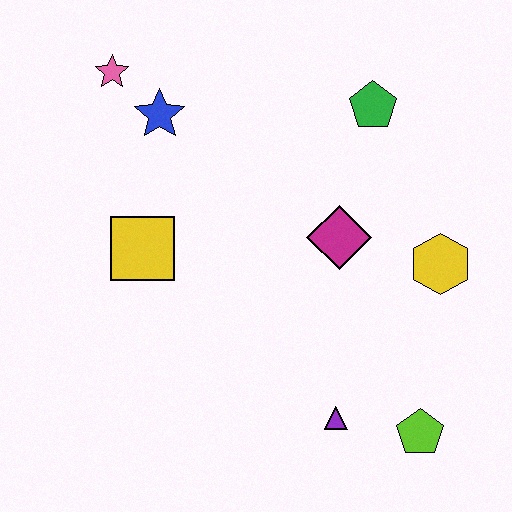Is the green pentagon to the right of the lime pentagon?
No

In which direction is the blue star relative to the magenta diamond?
The blue star is to the left of the magenta diamond.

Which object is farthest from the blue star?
The lime pentagon is farthest from the blue star.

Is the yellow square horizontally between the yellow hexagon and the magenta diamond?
No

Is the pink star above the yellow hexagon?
Yes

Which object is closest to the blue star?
The pink star is closest to the blue star.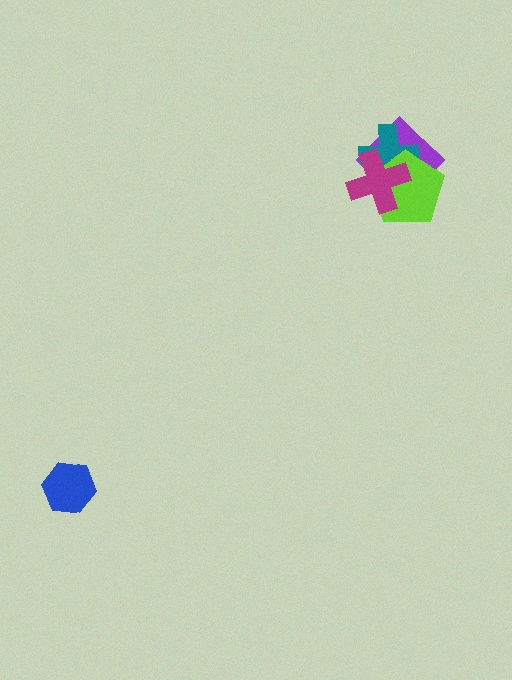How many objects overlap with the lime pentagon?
3 objects overlap with the lime pentagon.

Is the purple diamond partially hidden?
Yes, it is partially covered by another shape.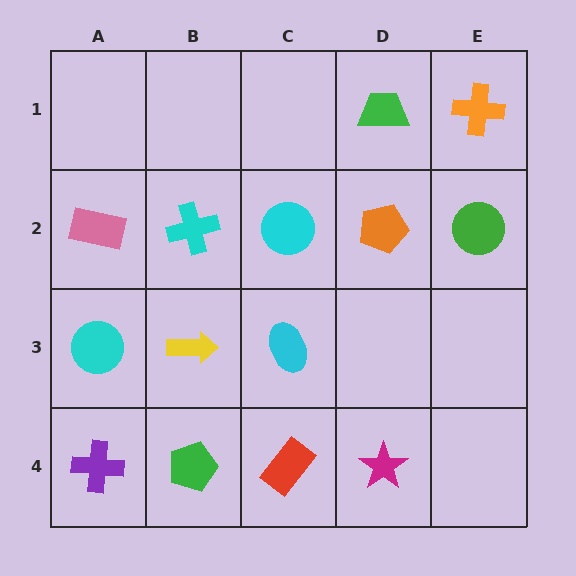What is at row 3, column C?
A cyan ellipse.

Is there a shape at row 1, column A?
No, that cell is empty.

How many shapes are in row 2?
5 shapes.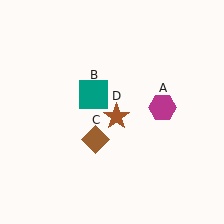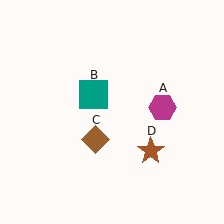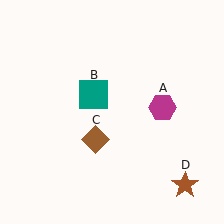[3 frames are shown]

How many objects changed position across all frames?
1 object changed position: brown star (object D).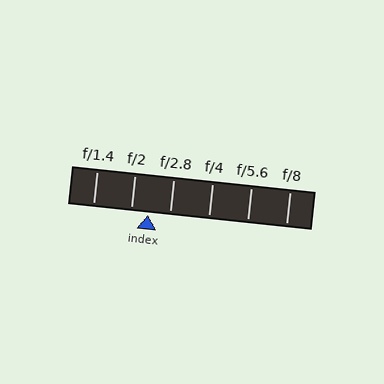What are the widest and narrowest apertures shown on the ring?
The widest aperture shown is f/1.4 and the narrowest is f/8.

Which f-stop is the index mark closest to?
The index mark is closest to f/2.